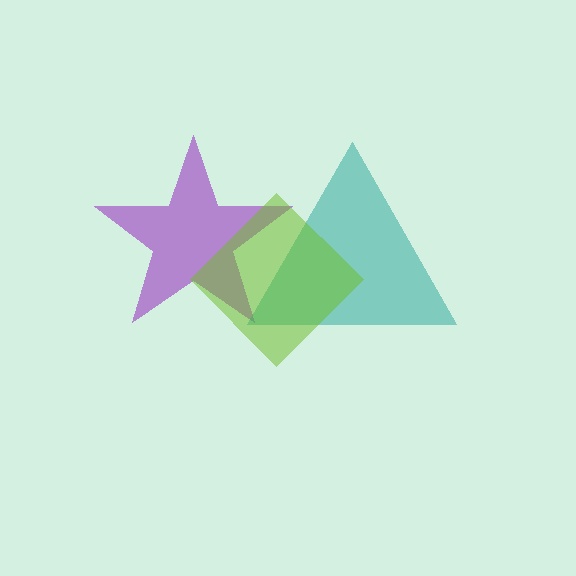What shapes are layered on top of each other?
The layered shapes are: a purple star, a teal triangle, a lime diamond.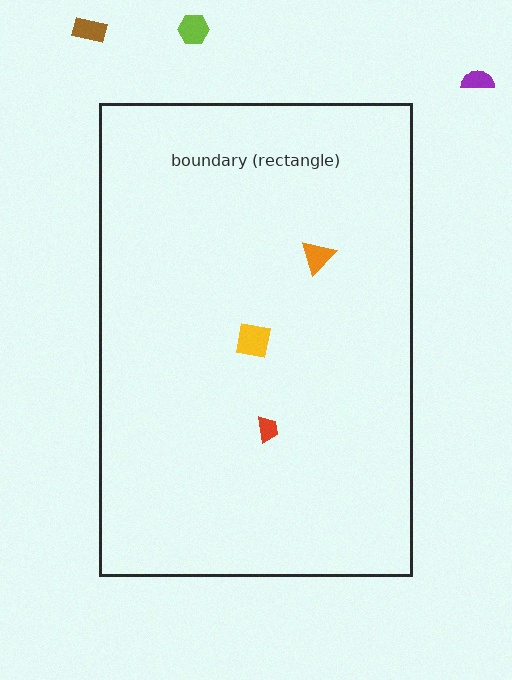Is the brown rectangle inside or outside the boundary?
Outside.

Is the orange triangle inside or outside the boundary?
Inside.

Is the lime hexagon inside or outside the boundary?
Outside.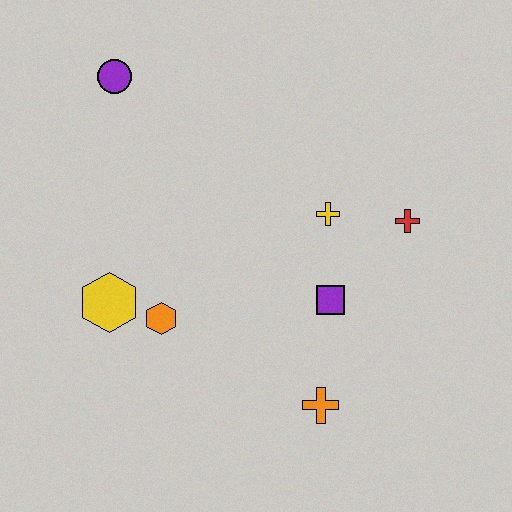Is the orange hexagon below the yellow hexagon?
Yes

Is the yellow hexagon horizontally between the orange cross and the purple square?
No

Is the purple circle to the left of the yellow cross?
Yes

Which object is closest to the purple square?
The yellow cross is closest to the purple square.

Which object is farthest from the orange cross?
The purple circle is farthest from the orange cross.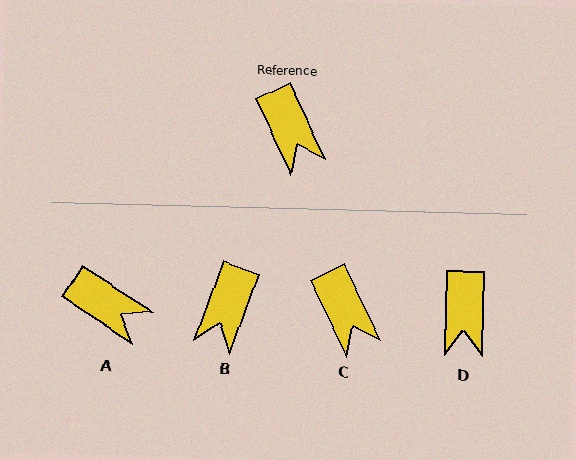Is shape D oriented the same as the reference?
No, it is off by about 26 degrees.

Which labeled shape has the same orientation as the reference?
C.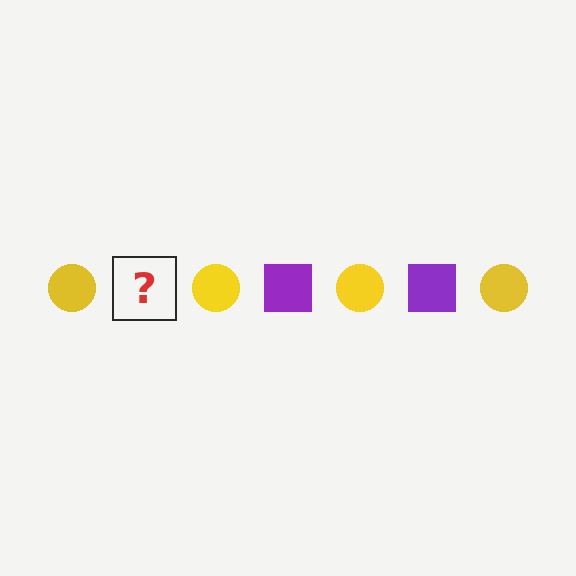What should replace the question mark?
The question mark should be replaced with a purple square.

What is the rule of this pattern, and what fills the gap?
The rule is that the pattern alternates between yellow circle and purple square. The gap should be filled with a purple square.